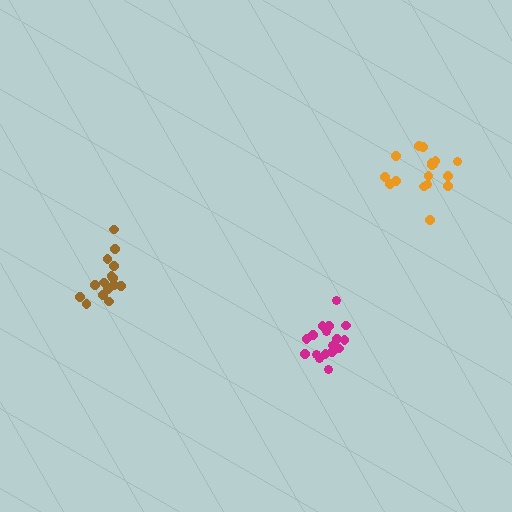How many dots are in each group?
Group 1: 15 dots, Group 2: 17 dots, Group 3: 17 dots (49 total).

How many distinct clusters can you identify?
There are 3 distinct clusters.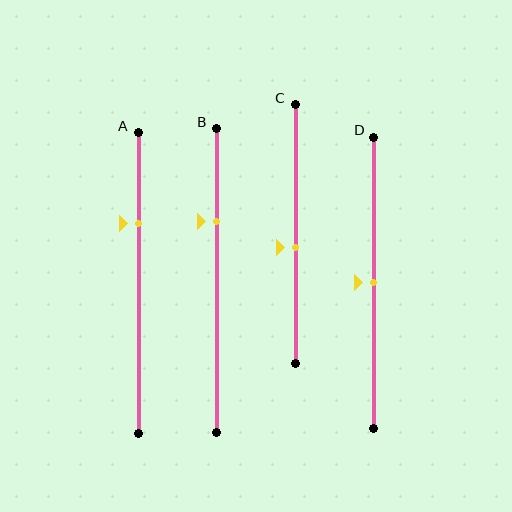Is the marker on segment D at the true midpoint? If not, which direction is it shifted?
Yes, the marker on segment D is at the true midpoint.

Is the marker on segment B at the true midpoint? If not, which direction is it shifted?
No, the marker on segment B is shifted upward by about 19% of the segment length.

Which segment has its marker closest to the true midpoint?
Segment D has its marker closest to the true midpoint.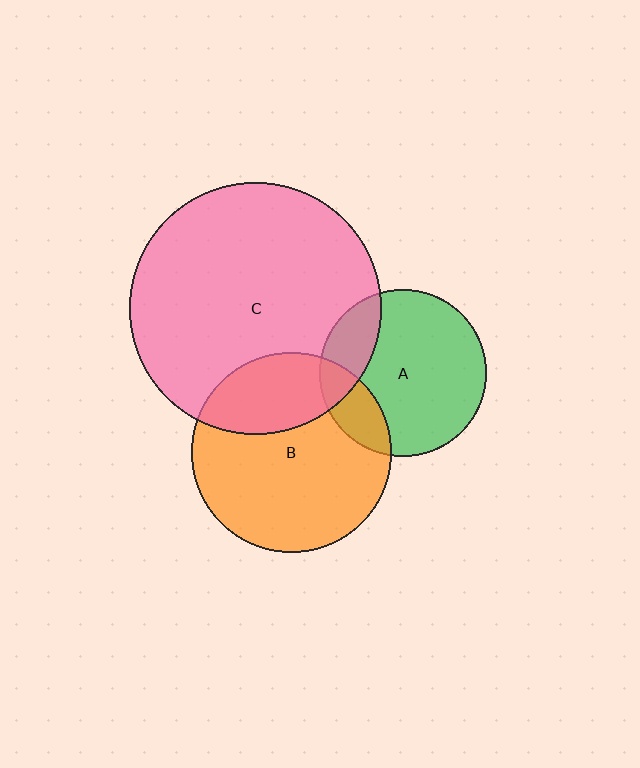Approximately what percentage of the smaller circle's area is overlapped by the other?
Approximately 20%.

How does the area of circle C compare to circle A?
Approximately 2.3 times.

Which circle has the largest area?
Circle C (pink).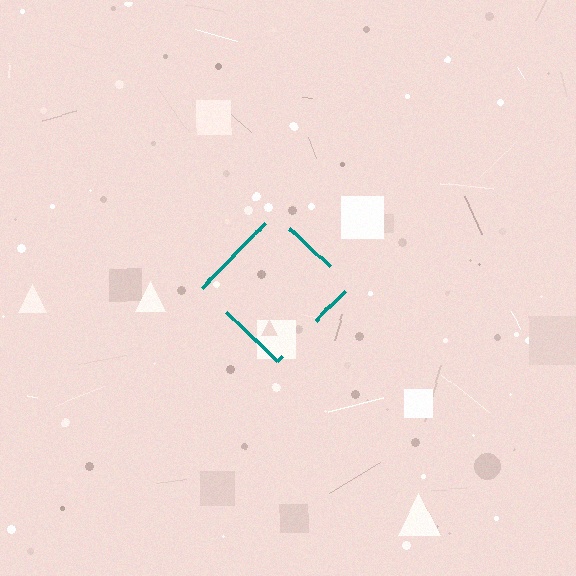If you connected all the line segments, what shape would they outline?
They would outline a diamond.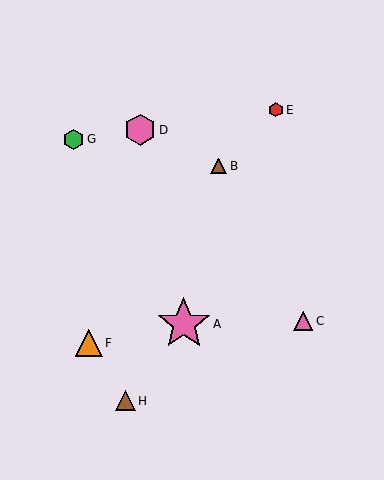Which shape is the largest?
The pink star (labeled A) is the largest.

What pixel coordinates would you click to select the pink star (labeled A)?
Click at (184, 324) to select the pink star A.